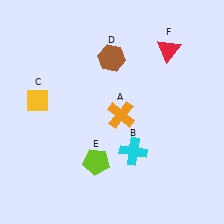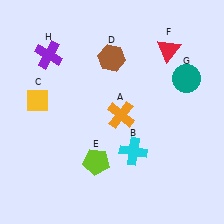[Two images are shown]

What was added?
A teal circle (G), a purple cross (H) were added in Image 2.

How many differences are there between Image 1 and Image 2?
There are 2 differences between the two images.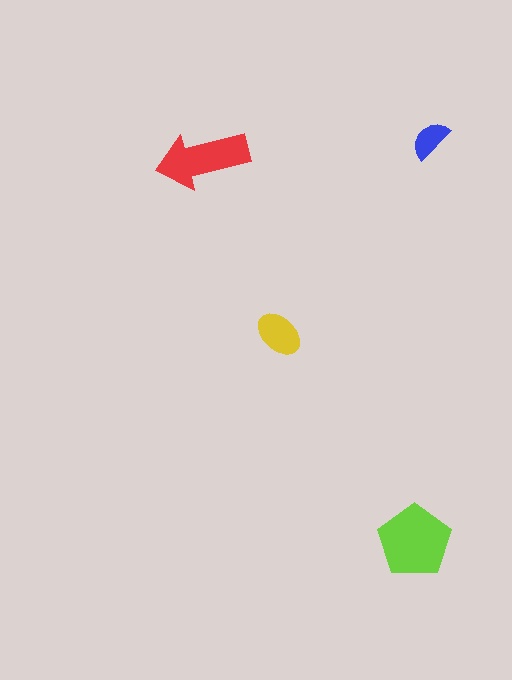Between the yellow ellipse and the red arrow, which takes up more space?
The red arrow.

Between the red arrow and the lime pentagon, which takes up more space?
The lime pentagon.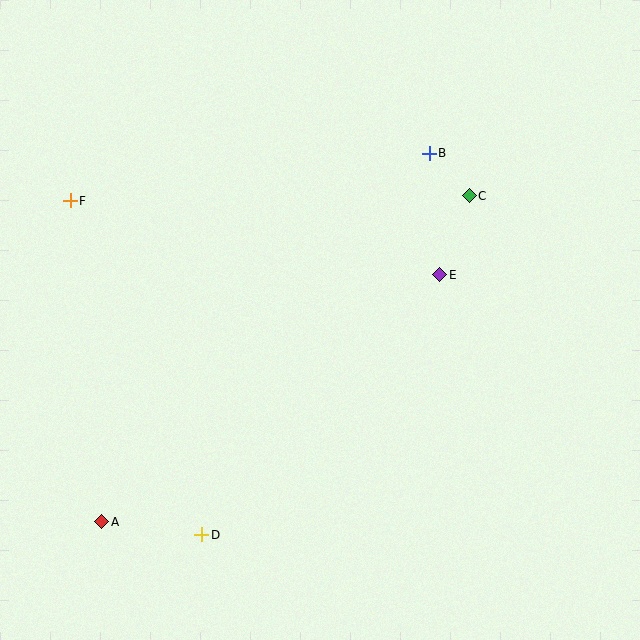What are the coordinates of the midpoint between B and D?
The midpoint between B and D is at (316, 344).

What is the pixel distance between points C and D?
The distance between C and D is 432 pixels.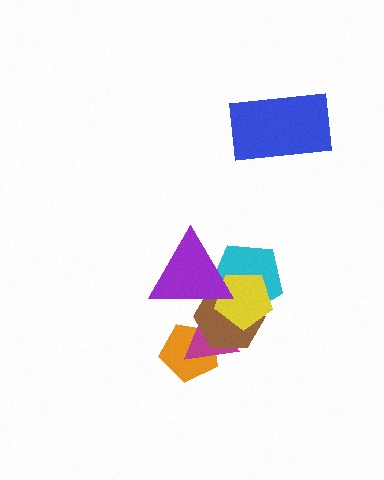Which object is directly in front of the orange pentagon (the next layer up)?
The magenta triangle is directly in front of the orange pentagon.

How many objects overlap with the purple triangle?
4 objects overlap with the purple triangle.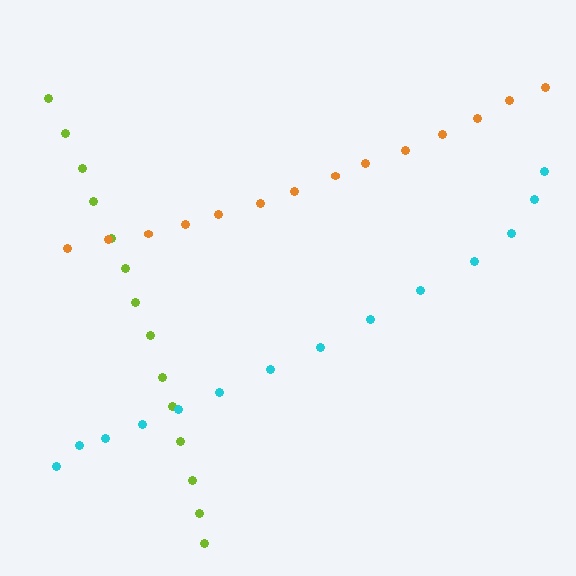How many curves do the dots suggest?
There are 3 distinct paths.